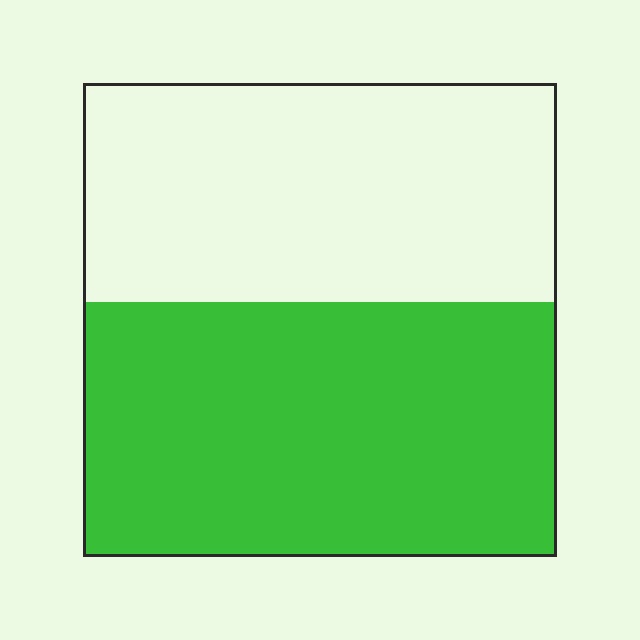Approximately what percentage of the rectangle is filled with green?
Approximately 55%.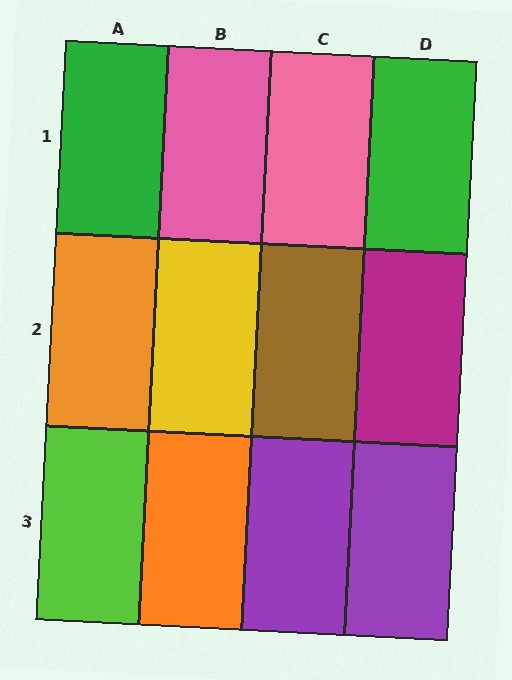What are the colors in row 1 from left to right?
Green, pink, pink, green.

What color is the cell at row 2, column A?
Orange.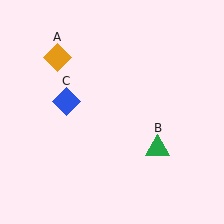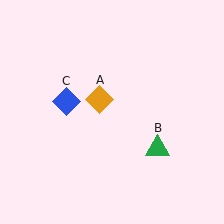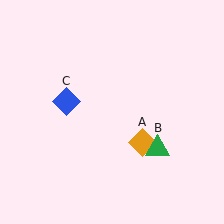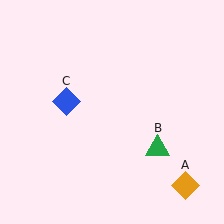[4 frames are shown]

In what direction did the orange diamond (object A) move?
The orange diamond (object A) moved down and to the right.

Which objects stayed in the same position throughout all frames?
Green triangle (object B) and blue diamond (object C) remained stationary.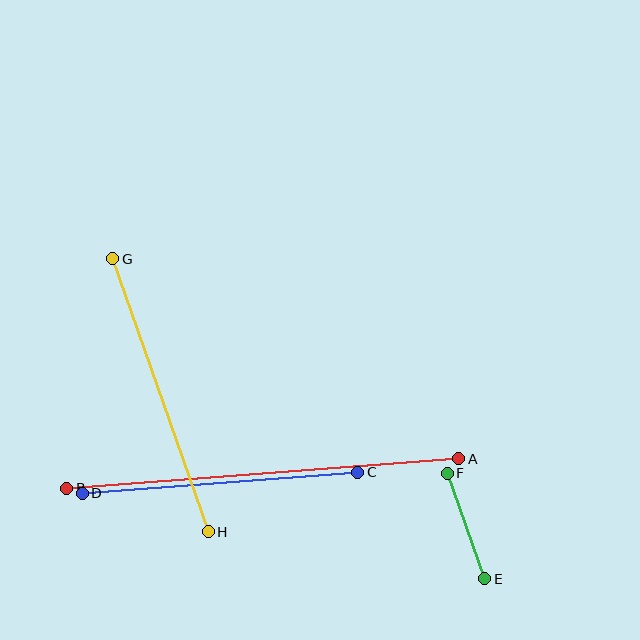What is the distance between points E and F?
The distance is approximately 112 pixels.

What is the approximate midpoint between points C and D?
The midpoint is at approximately (220, 483) pixels.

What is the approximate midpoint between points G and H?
The midpoint is at approximately (161, 395) pixels.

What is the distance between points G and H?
The distance is approximately 289 pixels.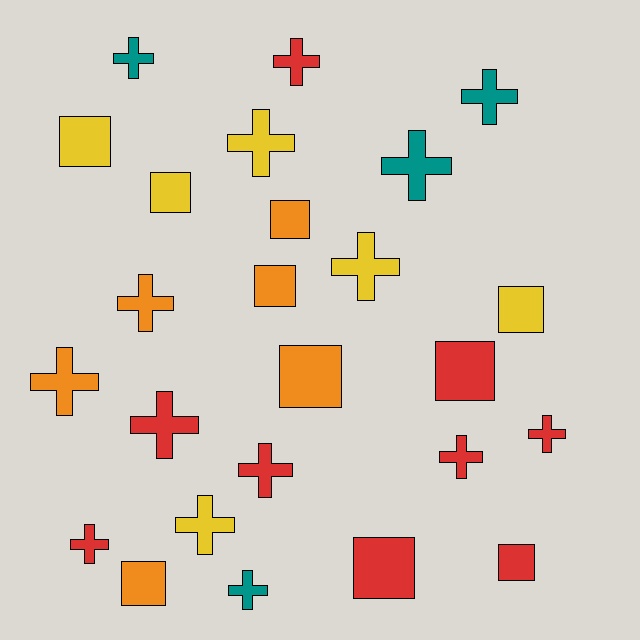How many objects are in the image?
There are 25 objects.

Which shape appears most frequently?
Cross, with 15 objects.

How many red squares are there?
There are 3 red squares.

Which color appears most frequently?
Red, with 9 objects.